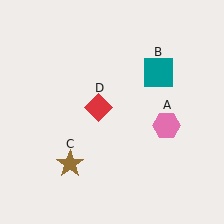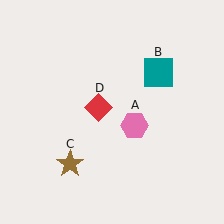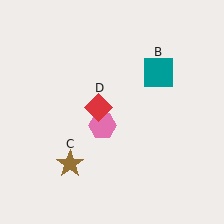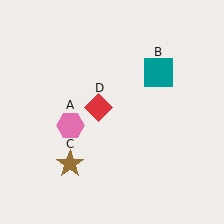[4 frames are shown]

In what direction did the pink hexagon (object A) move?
The pink hexagon (object A) moved left.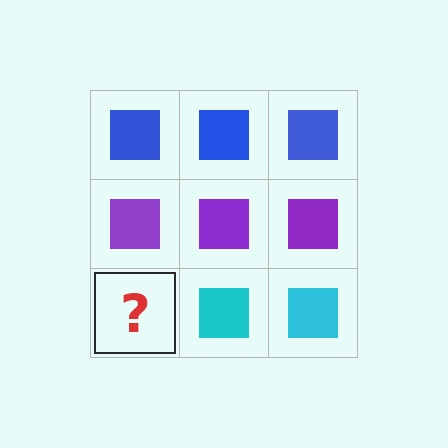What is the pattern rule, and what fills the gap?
The rule is that each row has a consistent color. The gap should be filled with a cyan square.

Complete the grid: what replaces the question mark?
The question mark should be replaced with a cyan square.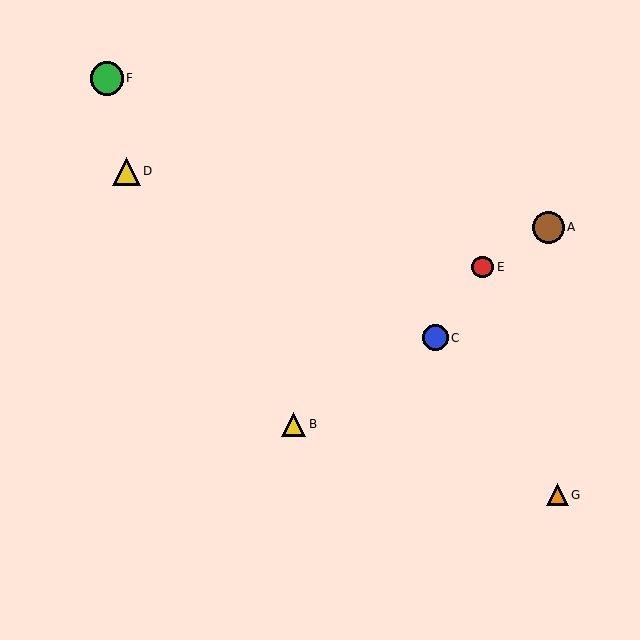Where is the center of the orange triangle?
The center of the orange triangle is at (557, 495).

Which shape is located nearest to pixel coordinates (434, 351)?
The blue circle (labeled C) at (435, 338) is nearest to that location.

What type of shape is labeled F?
Shape F is a green circle.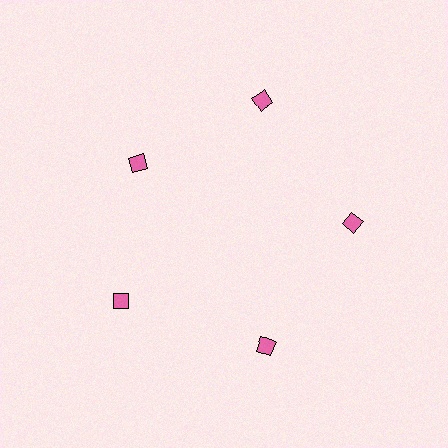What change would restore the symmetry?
The symmetry would be restored by moving it outward, back onto the ring so that all 5 diamonds sit at equal angles and equal distance from the center.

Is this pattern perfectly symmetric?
No. The 5 pink diamonds are arranged in a ring, but one element near the 10 o'clock position is pulled inward toward the center, breaking the 5-fold rotational symmetry.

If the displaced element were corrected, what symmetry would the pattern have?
It would have 5-fold rotational symmetry — the pattern would map onto itself every 72 degrees.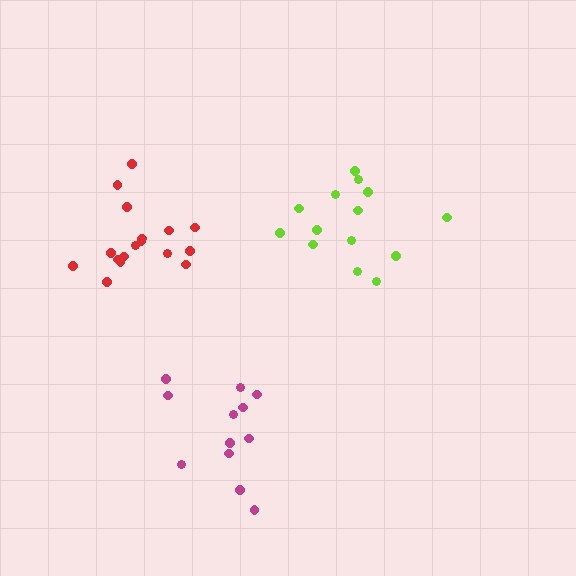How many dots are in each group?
Group 1: 14 dots, Group 2: 17 dots, Group 3: 12 dots (43 total).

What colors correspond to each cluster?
The clusters are colored: lime, red, magenta.